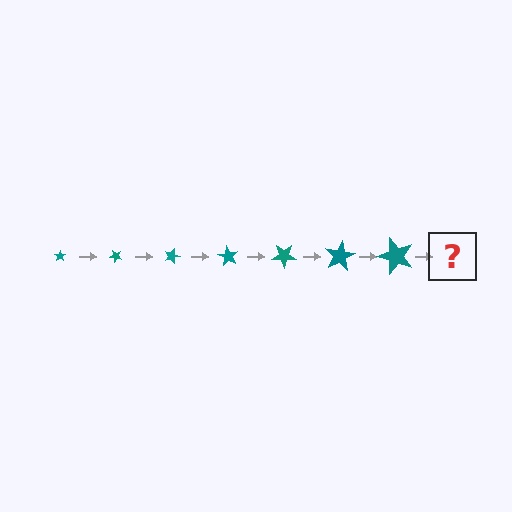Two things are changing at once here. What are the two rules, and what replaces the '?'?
The two rules are that the star grows larger each step and it rotates 45 degrees each step. The '?' should be a star, larger than the previous one and rotated 315 degrees from the start.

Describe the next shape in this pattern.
It should be a star, larger than the previous one and rotated 315 degrees from the start.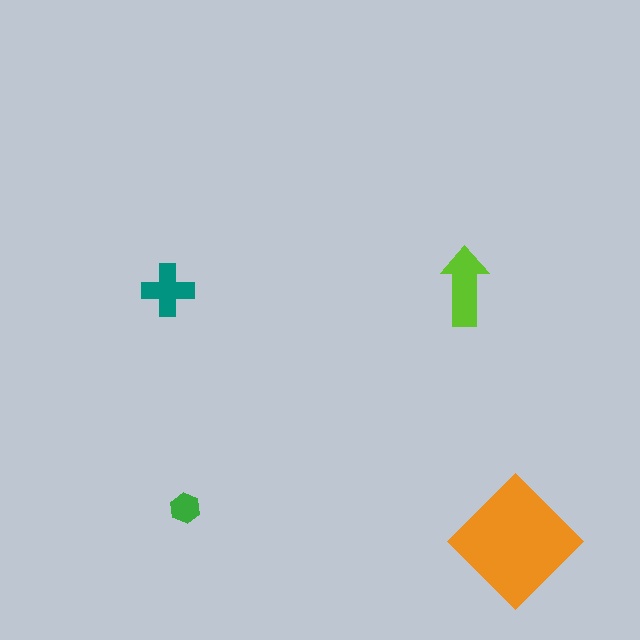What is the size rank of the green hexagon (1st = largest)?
4th.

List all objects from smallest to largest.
The green hexagon, the teal cross, the lime arrow, the orange diamond.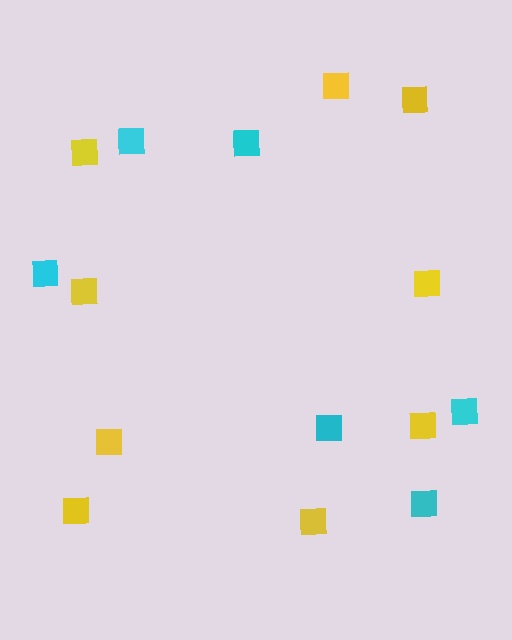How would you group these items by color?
There are 2 groups: one group of yellow squares (9) and one group of cyan squares (6).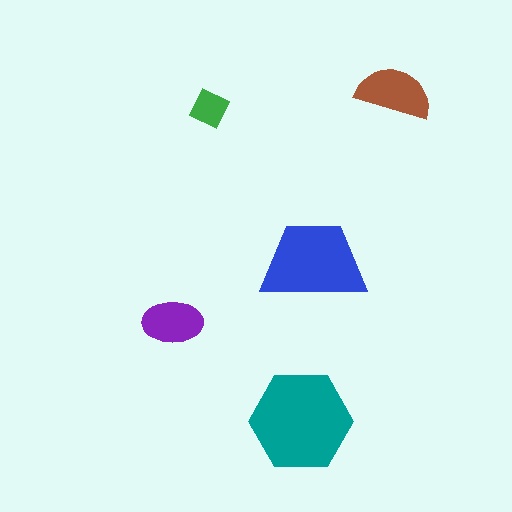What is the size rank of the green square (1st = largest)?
5th.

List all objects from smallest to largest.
The green square, the purple ellipse, the brown semicircle, the blue trapezoid, the teal hexagon.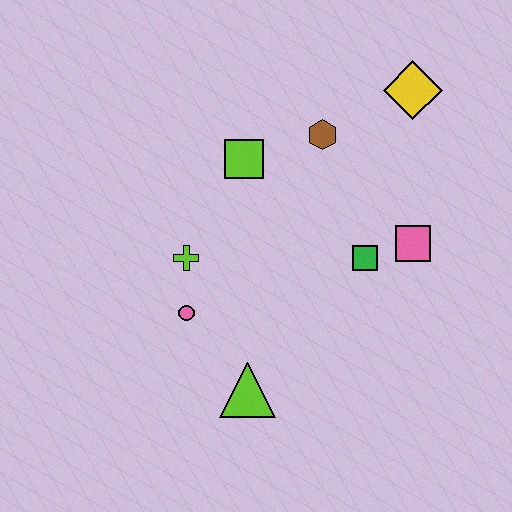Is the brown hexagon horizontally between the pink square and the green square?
No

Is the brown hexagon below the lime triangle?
No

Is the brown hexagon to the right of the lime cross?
Yes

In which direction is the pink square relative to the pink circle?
The pink square is to the right of the pink circle.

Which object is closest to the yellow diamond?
The brown hexagon is closest to the yellow diamond.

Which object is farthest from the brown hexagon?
The lime triangle is farthest from the brown hexagon.